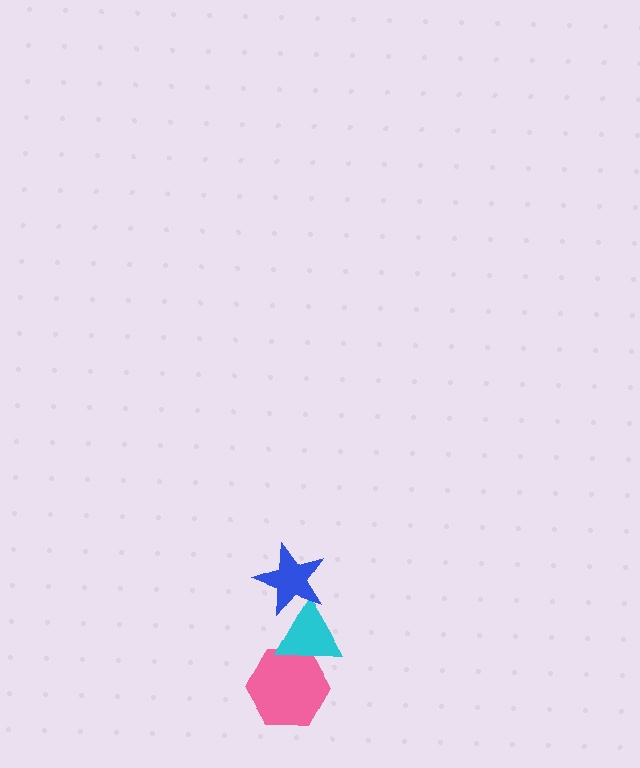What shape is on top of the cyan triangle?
The blue star is on top of the cyan triangle.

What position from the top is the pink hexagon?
The pink hexagon is 3rd from the top.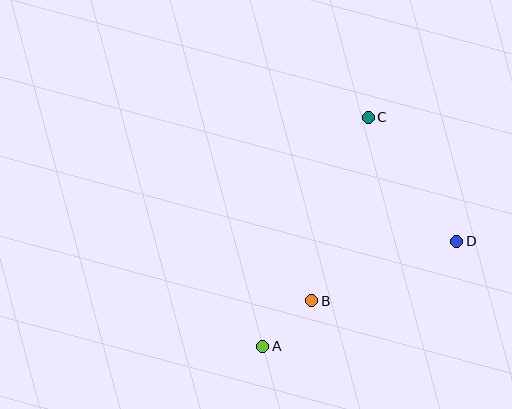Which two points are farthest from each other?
Points A and C are farthest from each other.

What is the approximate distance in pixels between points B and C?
The distance between B and C is approximately 192 pixels.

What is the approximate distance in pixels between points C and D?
The distance between C and D is approximately 152 pixels.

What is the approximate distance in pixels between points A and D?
The distance between A and D is approximately 220 pixels.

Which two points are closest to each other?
Points A and B are closest to each other.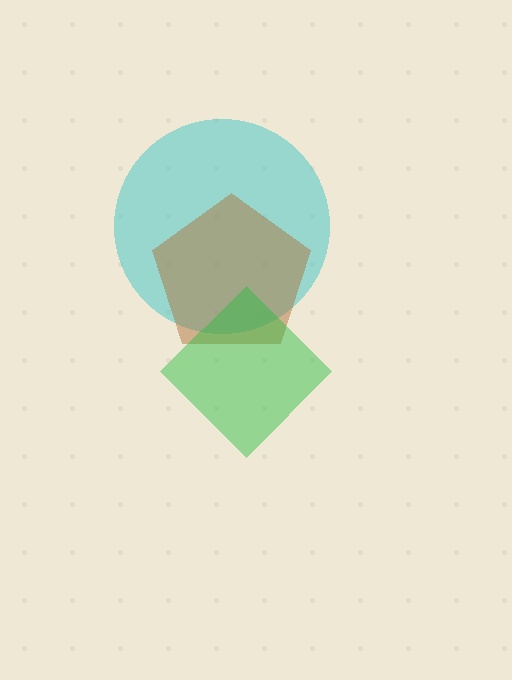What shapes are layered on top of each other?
The layered shapes are: a cyan circle, a brown pentagon, a green diamond.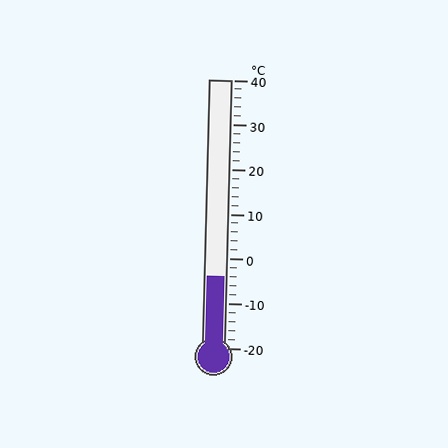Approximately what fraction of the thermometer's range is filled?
The thermometer is filled to approximately 25% of its range.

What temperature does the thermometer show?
The thermometer shows approximately -4°C.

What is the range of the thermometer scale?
The thermometer scale ranges from -20°C to 40°C.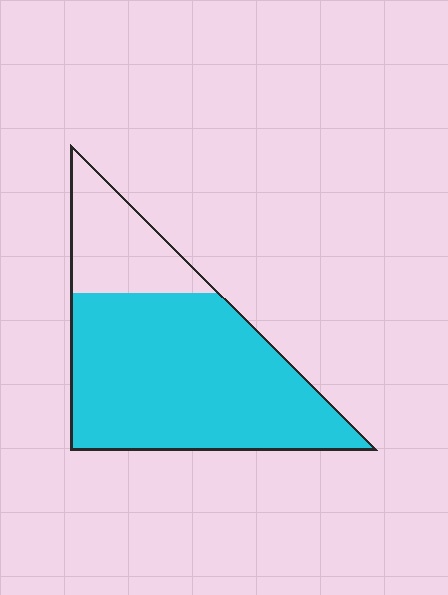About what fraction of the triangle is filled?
About three quarters (3/4).